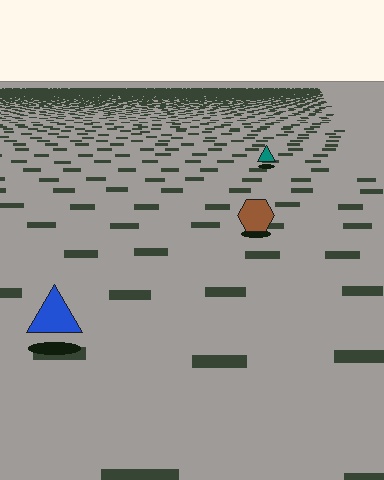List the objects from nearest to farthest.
From nearest to farthest: the blue triangle, the brown hexagon, the teal triangle.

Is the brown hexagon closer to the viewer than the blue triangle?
No. The blue triangle is closer — you can tell from the texture gradient: the ground texture is coarser near it.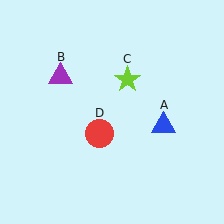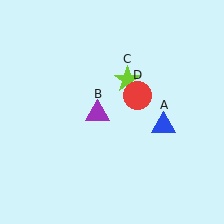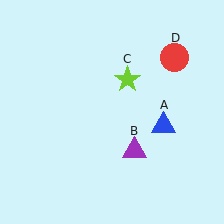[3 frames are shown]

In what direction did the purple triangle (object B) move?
The purple triangle (object B) moved down and to the right.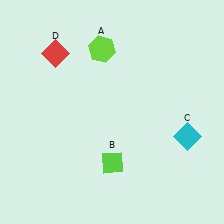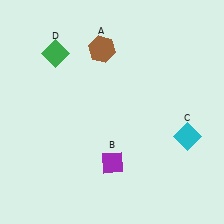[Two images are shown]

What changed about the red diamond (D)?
In Image 1, D is red. In Image 2, it changed to green.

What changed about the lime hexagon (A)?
In Image 1, A is lime. In Image 2, it changed to brown.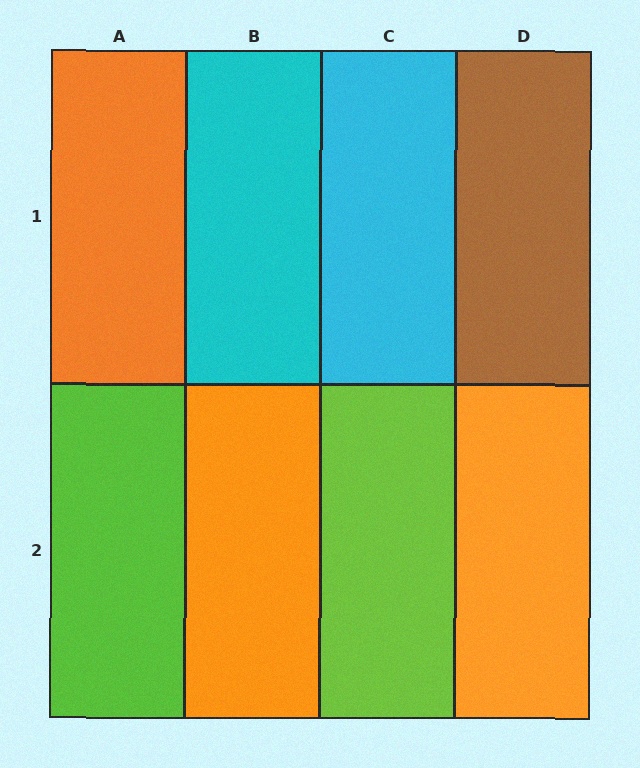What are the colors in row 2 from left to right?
Lime, orange, lime, orange.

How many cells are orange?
3 cells are orange.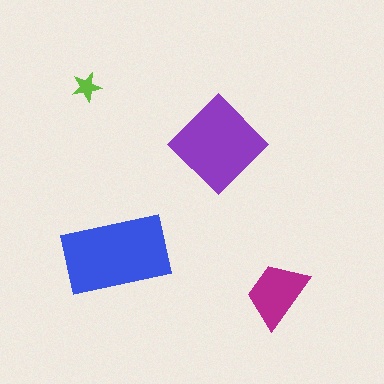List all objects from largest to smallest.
The blue rectangle, the purple diamond, the magenta trapezoid, the lime star.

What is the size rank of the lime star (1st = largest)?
4th.